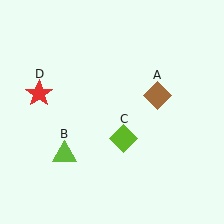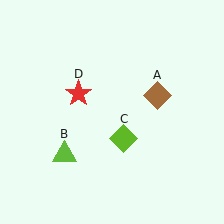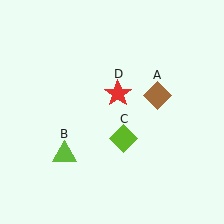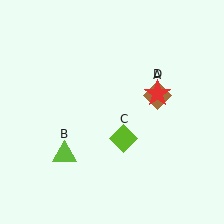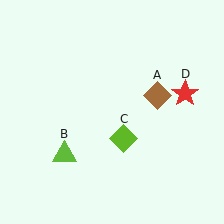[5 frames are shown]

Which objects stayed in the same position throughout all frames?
Brown diamond (object A) and lime triangle (object B) and lime diamond (object C) remained stationary.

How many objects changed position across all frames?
1 object changed position: red star (object D).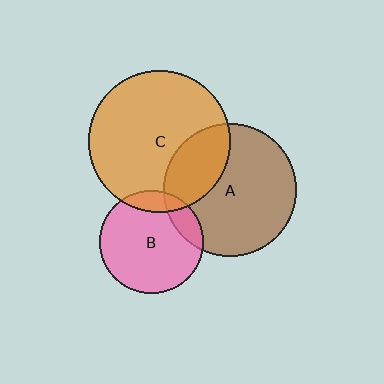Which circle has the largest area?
Circle C (orange).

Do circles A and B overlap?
Yes.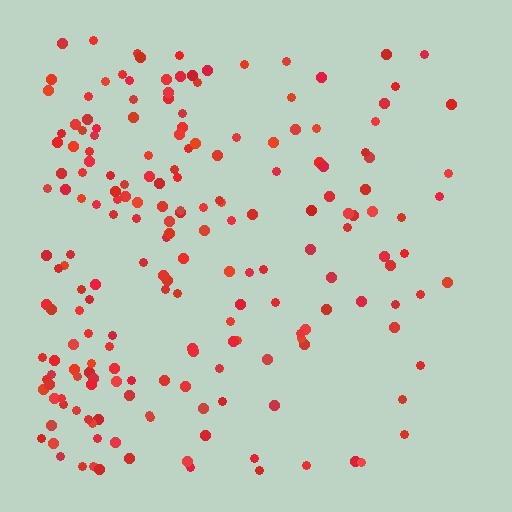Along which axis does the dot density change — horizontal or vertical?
Horizontal.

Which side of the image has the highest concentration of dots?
The left.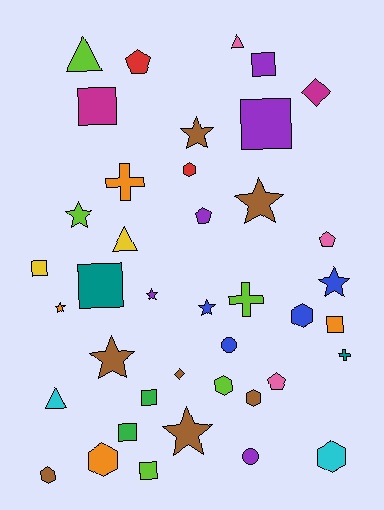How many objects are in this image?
There are 40 objects.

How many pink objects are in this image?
There are 3 pink objects.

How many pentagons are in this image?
There are 4 pentagons.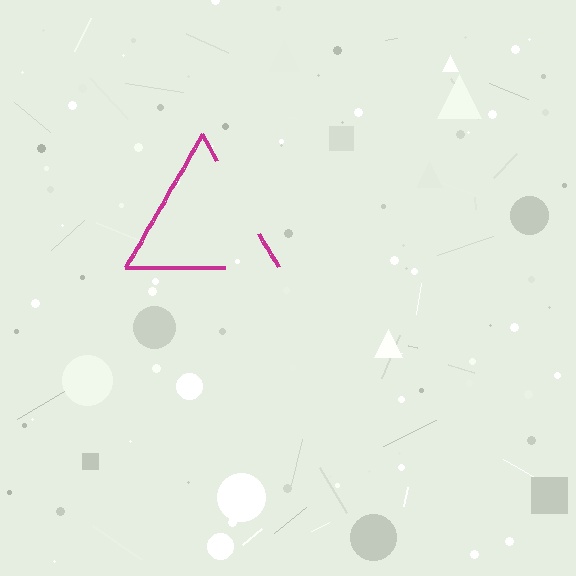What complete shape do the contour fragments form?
The contour fragments form a triangle.